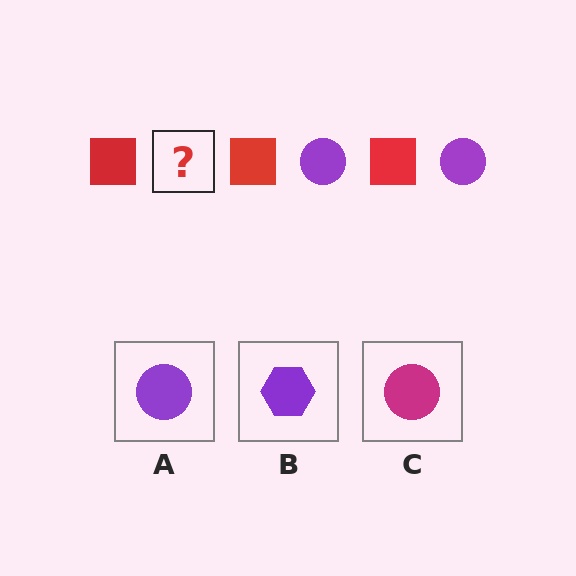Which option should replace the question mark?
Option A.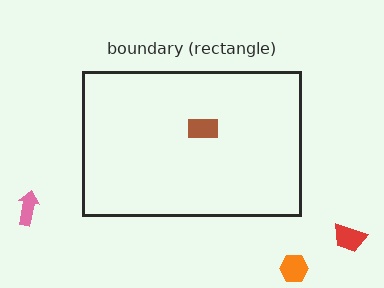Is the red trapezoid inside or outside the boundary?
Outside.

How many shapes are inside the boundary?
1 inside, 3 outside.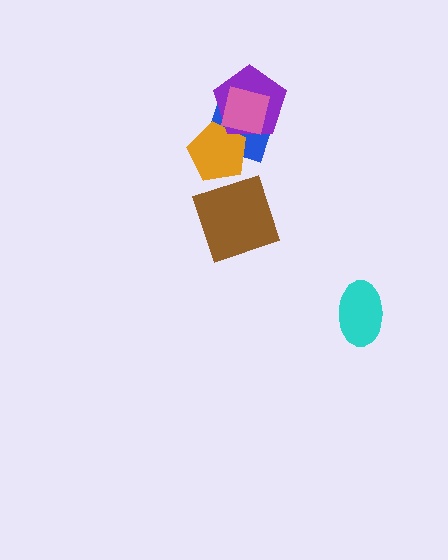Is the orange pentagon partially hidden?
Yes, it is partially covered by another shape.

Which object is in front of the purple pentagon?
The pink square is in front of the purple pentagon.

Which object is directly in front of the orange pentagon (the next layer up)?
The purple pentagon is directly in front of the orange pentagon.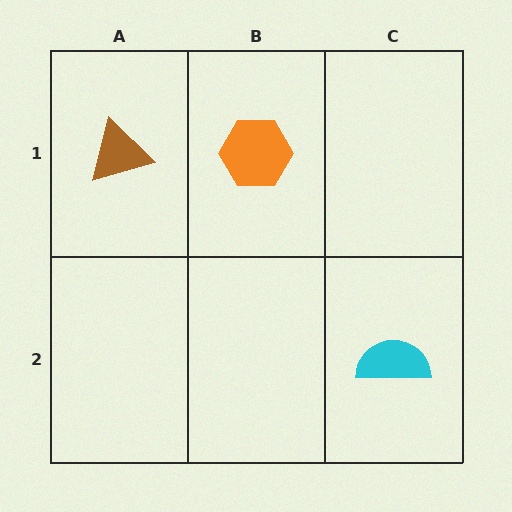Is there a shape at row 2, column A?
No, that cell is empty.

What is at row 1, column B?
An orange hexagon.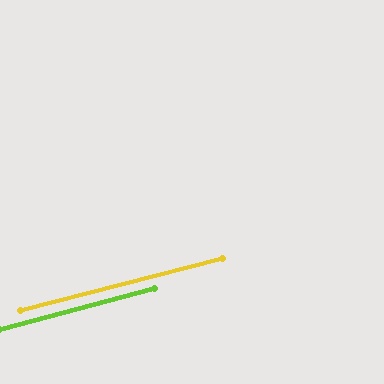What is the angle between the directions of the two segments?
Approximately 0 degrees.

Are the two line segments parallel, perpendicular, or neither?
Parallel — their directions differ by only 0.1°.